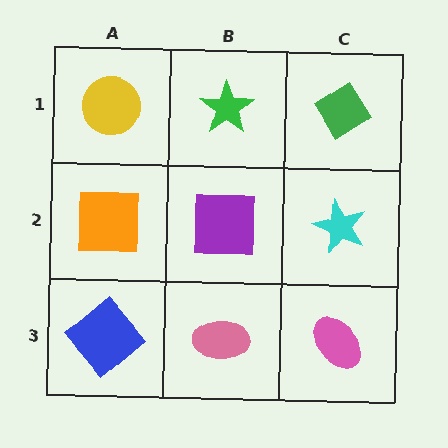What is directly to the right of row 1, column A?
A green star.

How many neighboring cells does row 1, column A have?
2.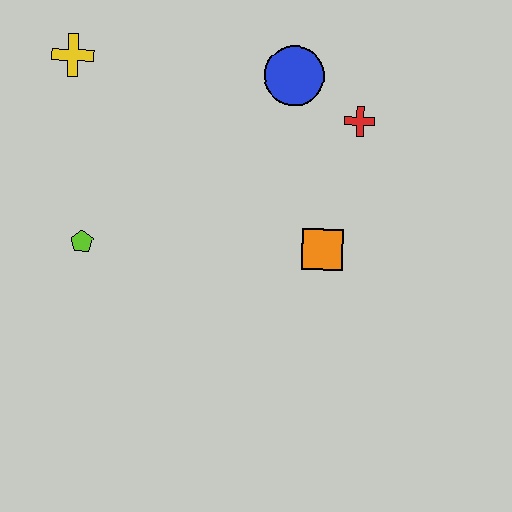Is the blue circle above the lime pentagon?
Yes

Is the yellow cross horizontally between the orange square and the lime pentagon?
No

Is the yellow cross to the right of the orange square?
No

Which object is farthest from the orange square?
The yellow cross is farthest from the orange square.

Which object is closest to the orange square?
The red cross is closest to the orange square.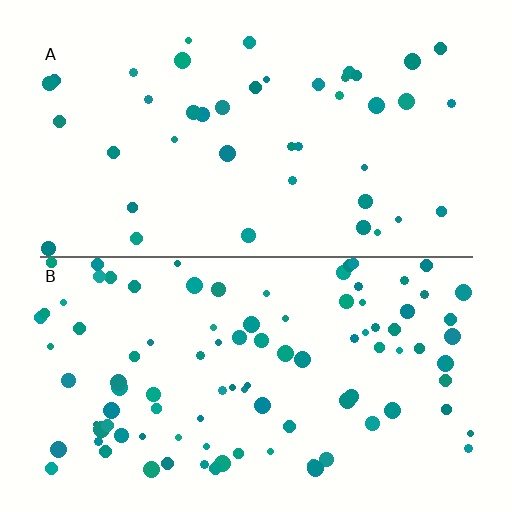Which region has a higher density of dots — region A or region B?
B (the bottom).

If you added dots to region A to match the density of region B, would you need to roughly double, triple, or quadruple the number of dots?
Approximately double.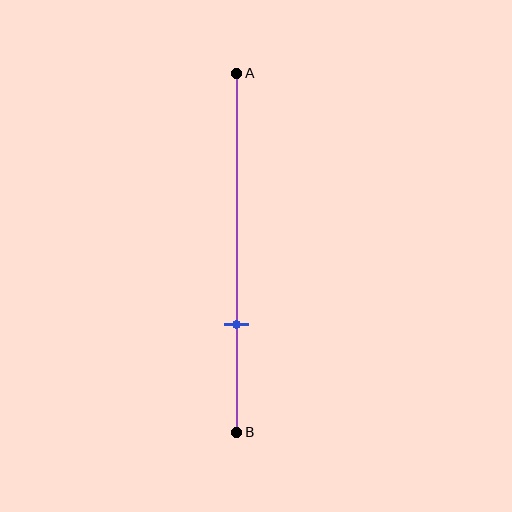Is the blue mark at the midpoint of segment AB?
No, the mark is at about 70% from A, not at the 50% midpoint.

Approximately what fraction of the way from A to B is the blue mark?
The blue mark is approximately 70% of the way from A to B.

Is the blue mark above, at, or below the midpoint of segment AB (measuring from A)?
The blue mark is below the midpoint of segment AB.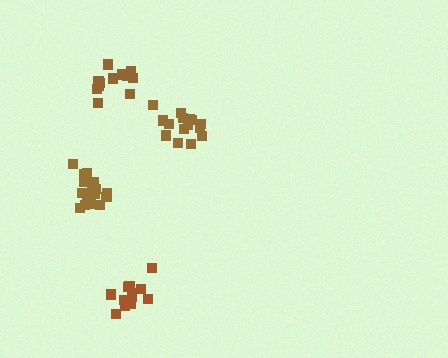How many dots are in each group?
Group 1: 16 dots, Group 2: 12 dots, Group 3: 12 dots, Group 4: 15 dots (55 total).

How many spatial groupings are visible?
There are 4 spatial groupings.